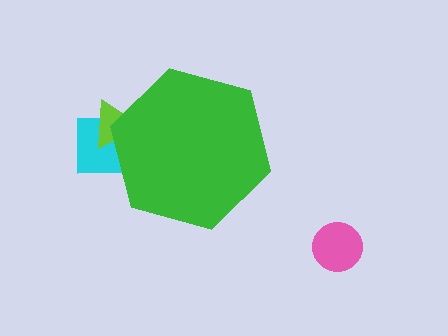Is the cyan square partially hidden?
Yes, the cyan square is partially hidden behind the green hexagon.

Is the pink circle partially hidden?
No, the pink circle is fully visible.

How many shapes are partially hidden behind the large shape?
2 shapes are partially hidden.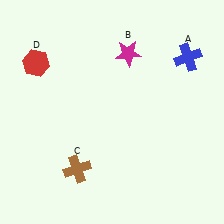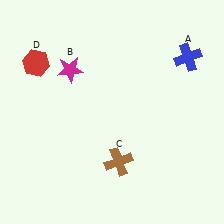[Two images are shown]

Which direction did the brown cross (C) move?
The brown cross (C) moved right.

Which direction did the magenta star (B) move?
The magenta star (B) moved left.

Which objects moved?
The objects that moved are: the magenta star (B), the brown cross (C).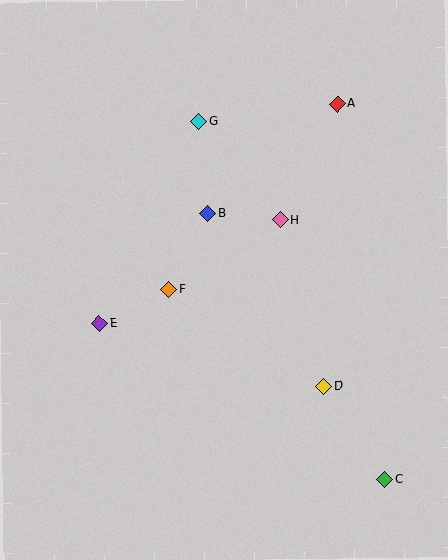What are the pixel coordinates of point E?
Point E is at (99, 324).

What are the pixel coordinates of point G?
Point G is at (199, 122).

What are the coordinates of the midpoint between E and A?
The midpoint between E and A is at (218, 214).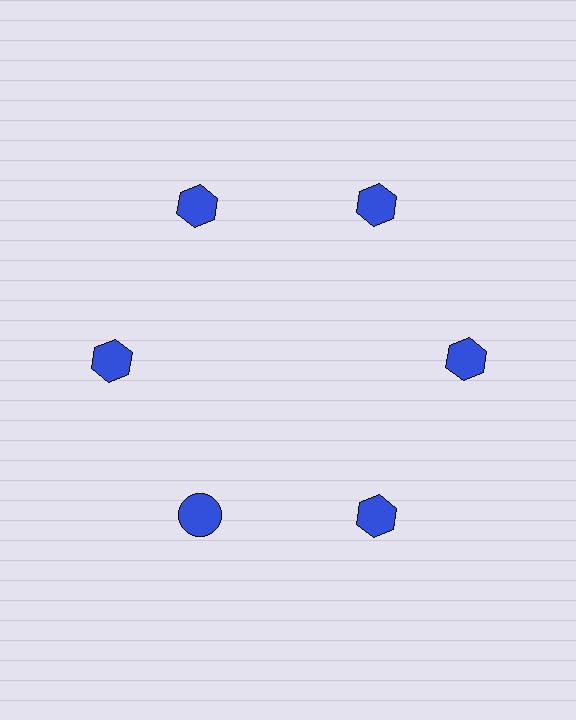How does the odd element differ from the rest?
It has a different shape: circle instead of hexagon.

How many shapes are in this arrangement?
There are 6 shapes arranged in a ring pattern.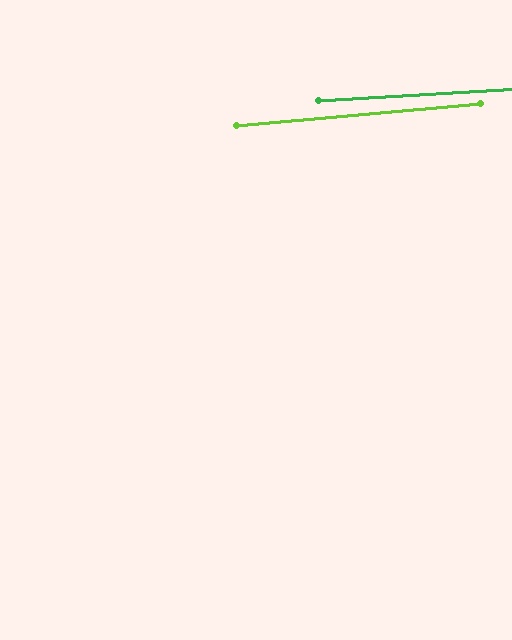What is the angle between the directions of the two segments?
Approximately 2 degrees.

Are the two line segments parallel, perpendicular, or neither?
Parallel — their directions differ by only 1.8°.